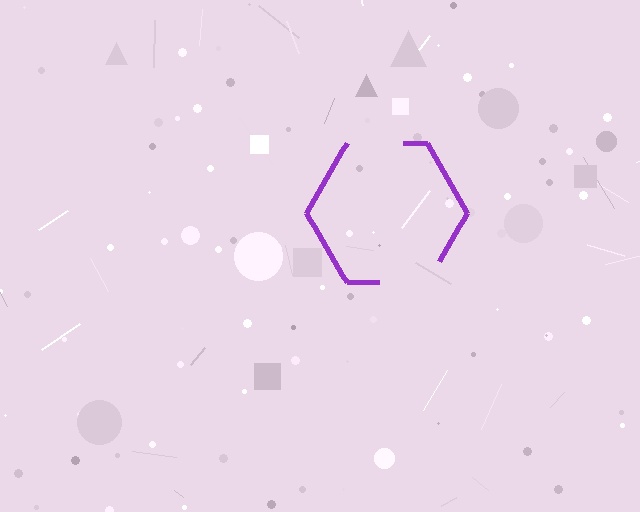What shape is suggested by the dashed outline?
The dashed outline suggests a hexagon.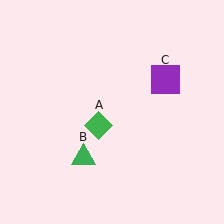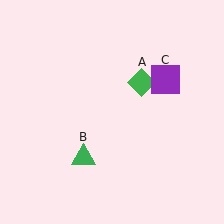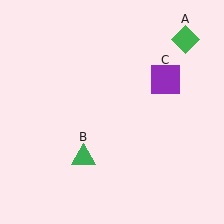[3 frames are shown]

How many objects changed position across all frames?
1 object changed position: green diamond (object A).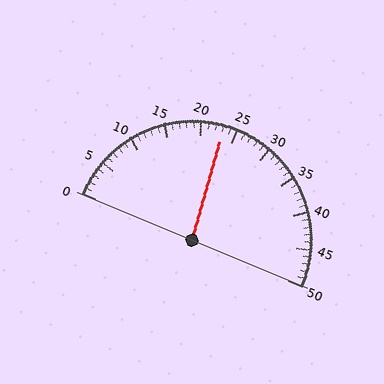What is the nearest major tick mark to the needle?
The nearest major tick mark is 25.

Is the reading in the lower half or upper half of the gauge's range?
The reading is in the lower half of the range (0 to 50).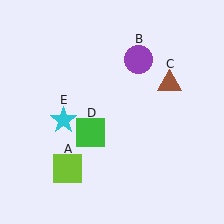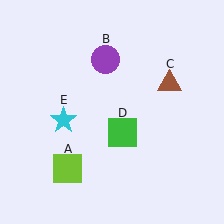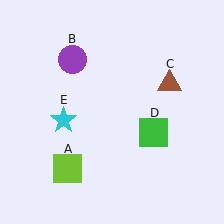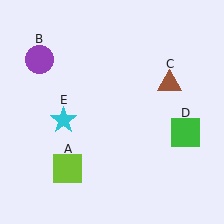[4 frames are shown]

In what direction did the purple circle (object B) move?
The purple circle (object B) moved left.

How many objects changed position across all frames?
2 objects changed position: purple circle (object B), green square (object D).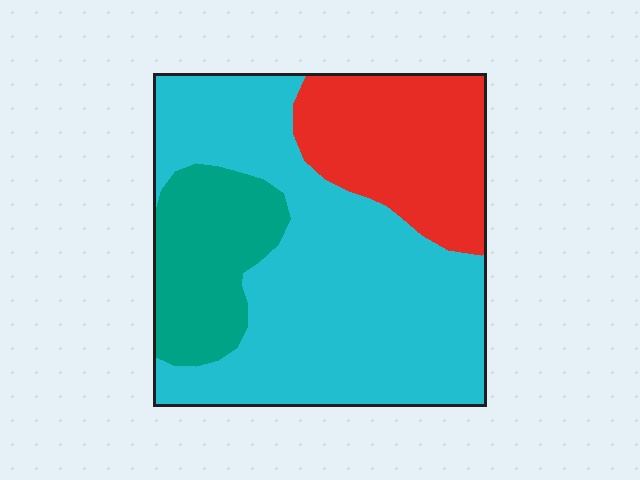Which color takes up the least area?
Teal, at roughly 20%.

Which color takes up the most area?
Cyan, at roughly 60%.